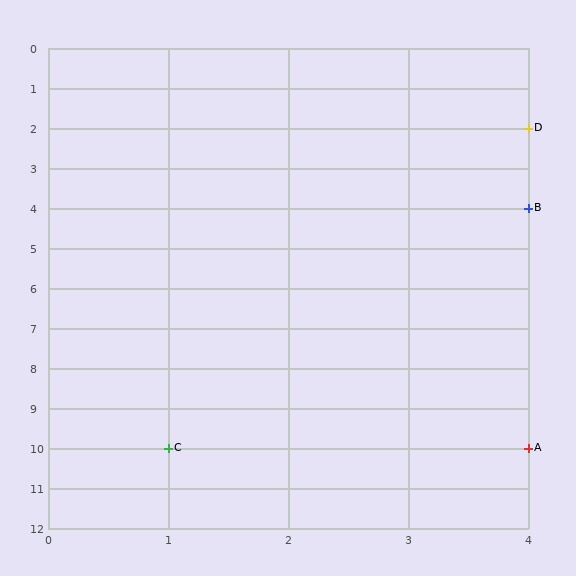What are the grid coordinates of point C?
Point C is at grid coordinates (1, 10).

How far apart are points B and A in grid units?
Points B and A are 6 rows apart.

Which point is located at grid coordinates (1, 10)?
Point C is at (1, 10).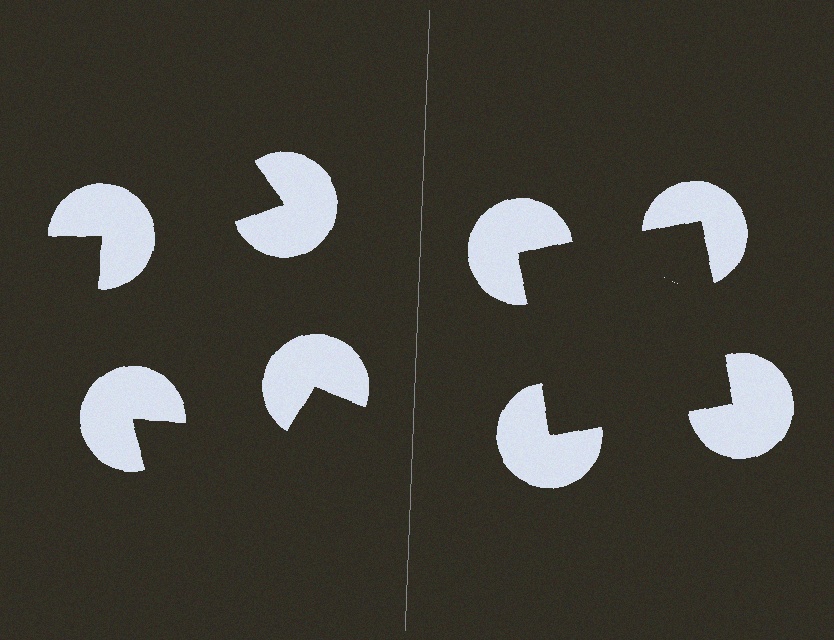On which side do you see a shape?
An illusory square appears on the right side. On the left side the wedge cuts are rotated, so no coherent shape forms.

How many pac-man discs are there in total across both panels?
8 — 4 on each side.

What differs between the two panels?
The pac-man discs are positioned identically on both sides; only the wedge orientations differ. On the right they align to a square; on the left they are misaligned.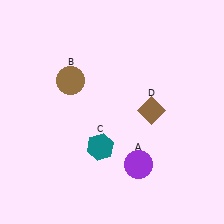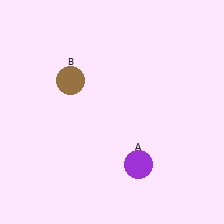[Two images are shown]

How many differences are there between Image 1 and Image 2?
There are 2 differences between the two images.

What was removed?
The brown diamond (D), the teal hexagon (C) were removed in Image 2.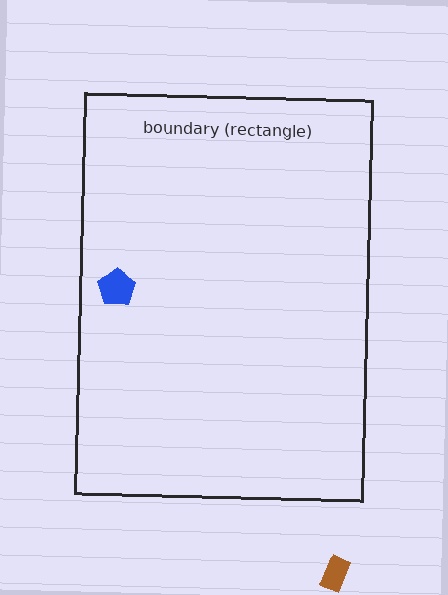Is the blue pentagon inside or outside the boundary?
Inside.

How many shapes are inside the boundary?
1 inside, 1 outside.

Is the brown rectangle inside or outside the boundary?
Outside.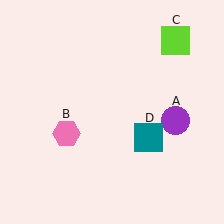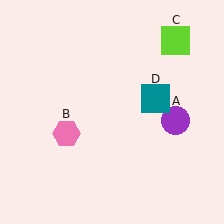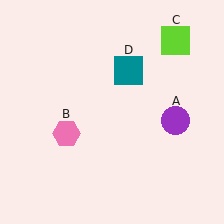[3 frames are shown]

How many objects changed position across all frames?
1 object changed position: teal square (object D).